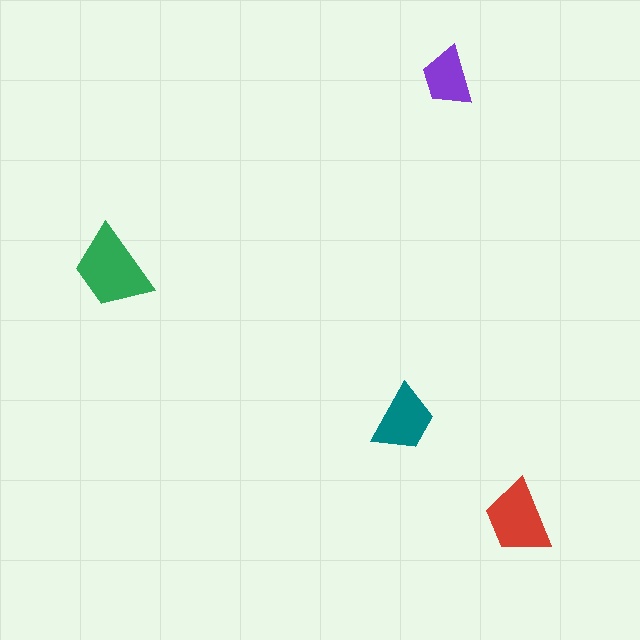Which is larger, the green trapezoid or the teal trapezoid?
The green one.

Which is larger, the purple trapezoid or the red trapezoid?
The red one.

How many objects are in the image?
There are 4 objects in the image.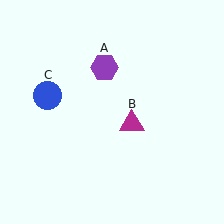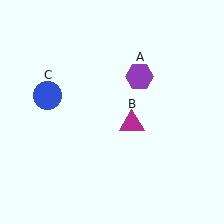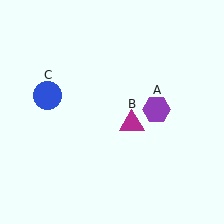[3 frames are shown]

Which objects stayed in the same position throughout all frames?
Magenta triangle (object B) and blue circle (object C) remained stationary.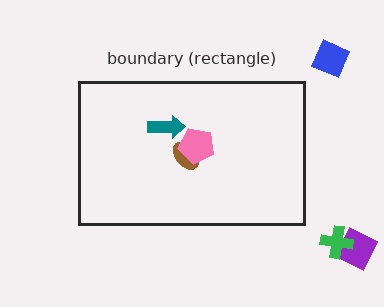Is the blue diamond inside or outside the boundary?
Outside.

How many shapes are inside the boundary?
3 inside, 3 outside.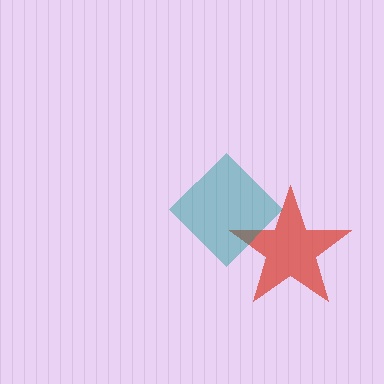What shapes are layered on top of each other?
The layered shapes are: a red star, a teal diamond.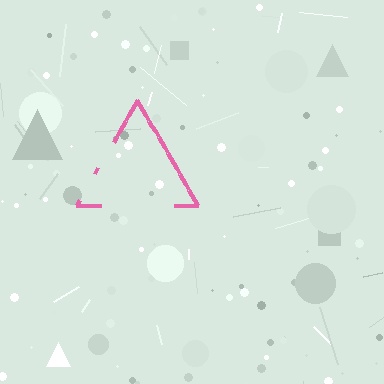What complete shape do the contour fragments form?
The contour fragments form a triangle.